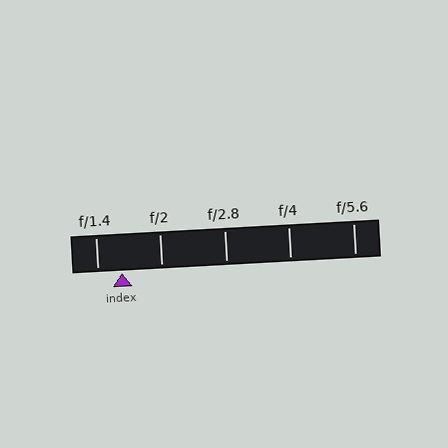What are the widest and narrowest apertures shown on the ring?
The widest aperture shown is f/1.4 and the narrowest is f/5.6.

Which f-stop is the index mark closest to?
The index mark is closest to f/1.4.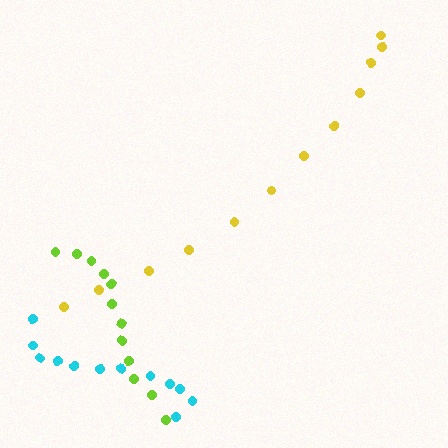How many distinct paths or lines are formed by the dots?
There are 3 distinct paths.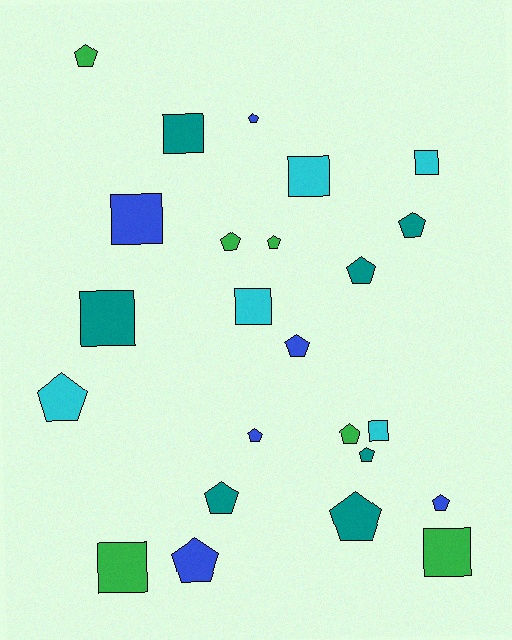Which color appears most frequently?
Teal, with 7 objects.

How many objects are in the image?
There are 24 objects.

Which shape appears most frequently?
Pentagon, with 15 objects.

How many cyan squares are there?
There are 4 cyan squares.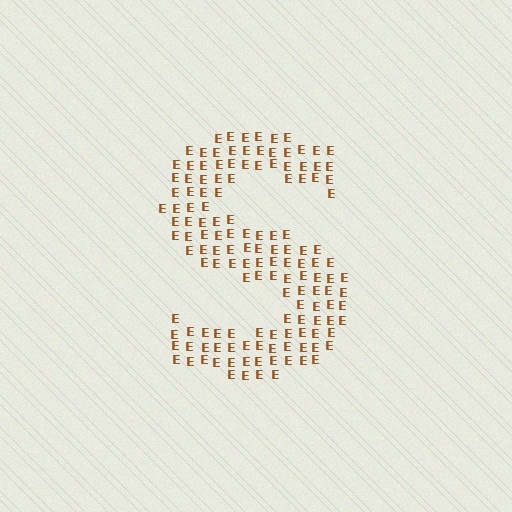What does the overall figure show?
The overall figure shows the letter S.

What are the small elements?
The small elements are letter E's.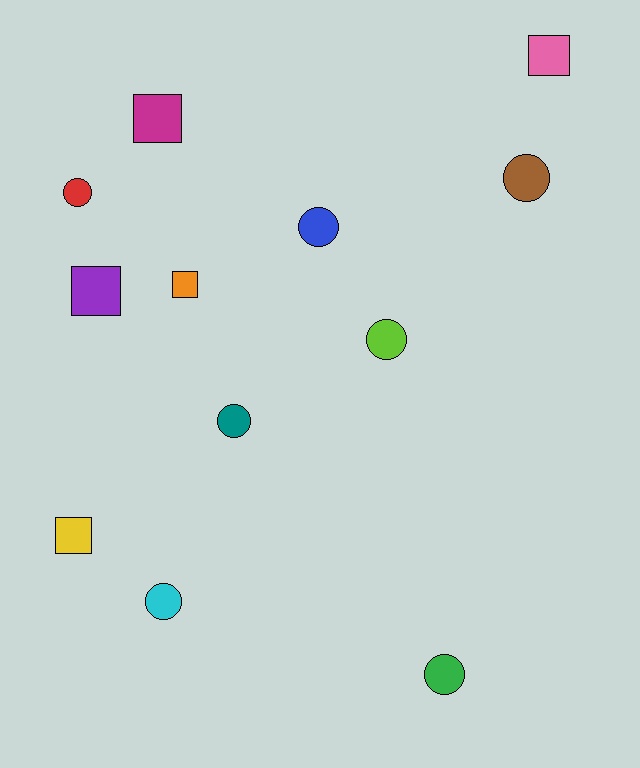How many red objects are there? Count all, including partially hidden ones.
There is 1 red object.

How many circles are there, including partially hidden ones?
There are 7 circles.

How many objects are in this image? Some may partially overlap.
There are 12 objects.